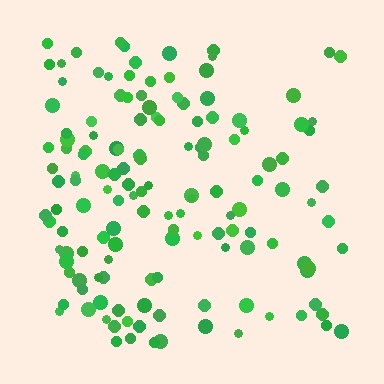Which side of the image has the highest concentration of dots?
The left.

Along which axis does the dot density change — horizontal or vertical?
Horizontal.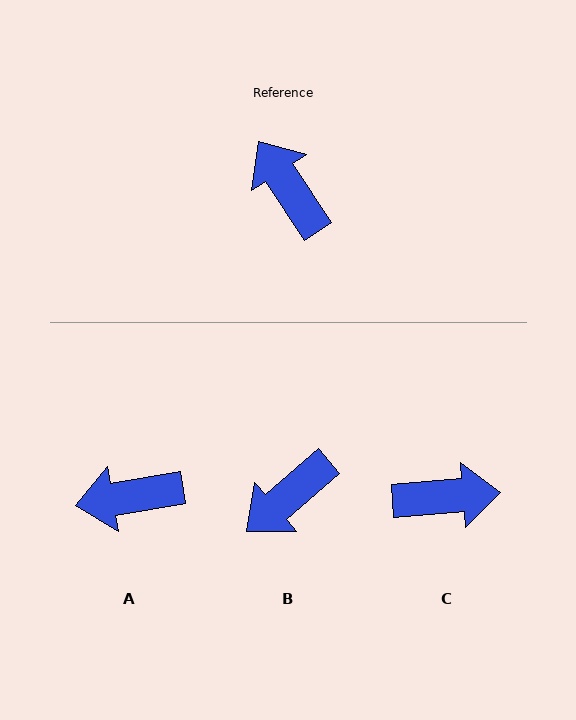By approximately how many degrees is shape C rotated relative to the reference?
Approximately 119 degrees clockwise.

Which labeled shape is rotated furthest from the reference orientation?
C, about 119 degrees away.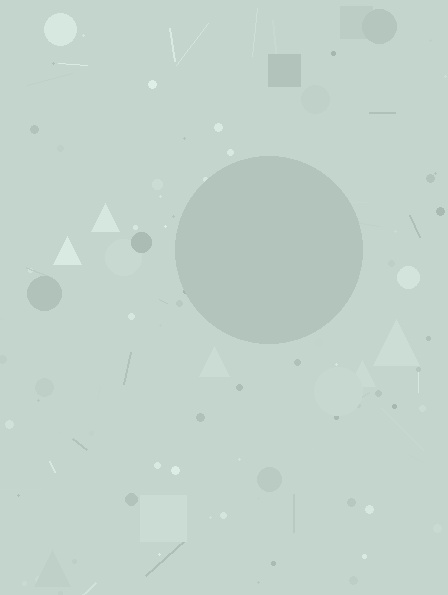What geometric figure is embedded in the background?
A circle is embedded in the background.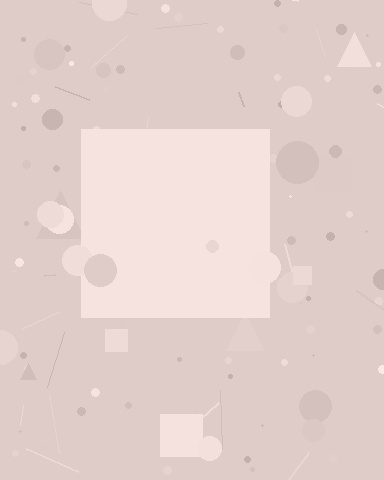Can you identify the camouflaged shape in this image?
The camouflaged shape is a square.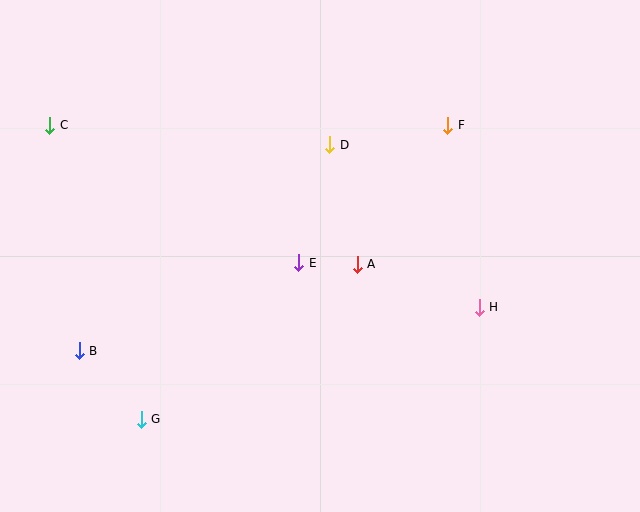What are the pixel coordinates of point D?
Point D is at (330, 145).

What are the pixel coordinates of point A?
Point A is at (357, 264).